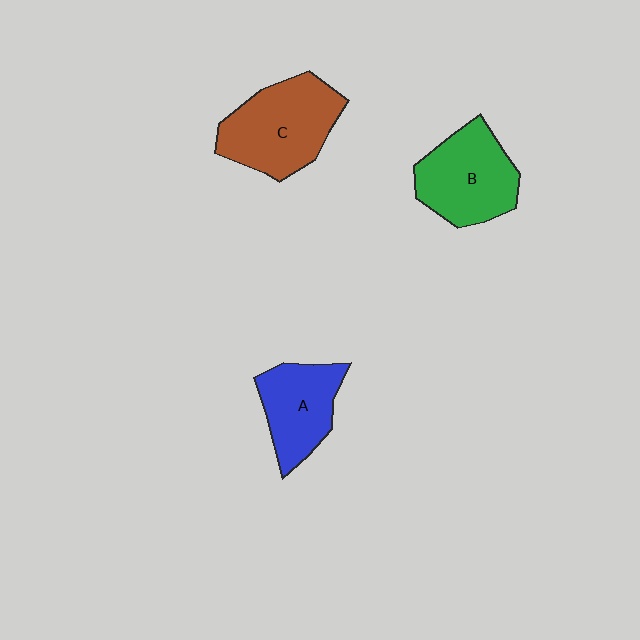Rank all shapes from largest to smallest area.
From largest to smallest: C (brown), B (green), A (blue).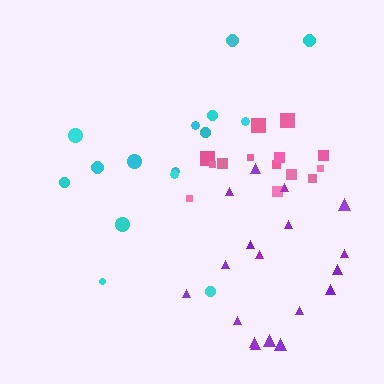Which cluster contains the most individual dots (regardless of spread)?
Purple (18).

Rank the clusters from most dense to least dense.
pink, purple, cyan.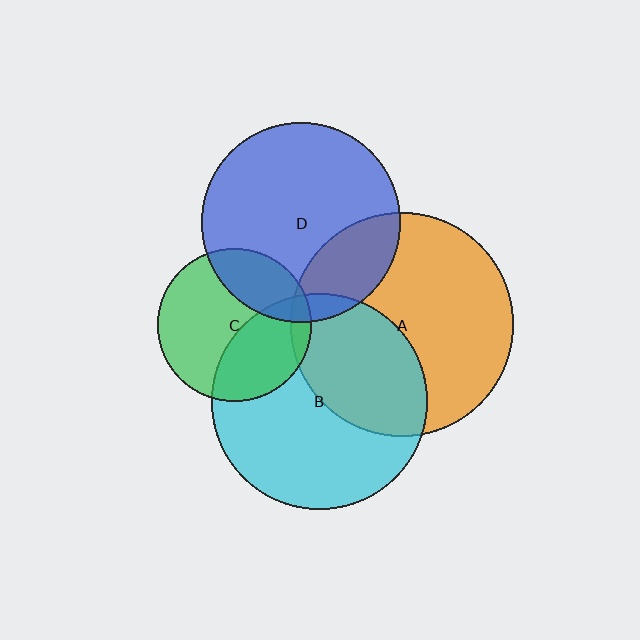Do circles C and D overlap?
Yes.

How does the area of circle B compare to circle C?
Approximately 2.0 times.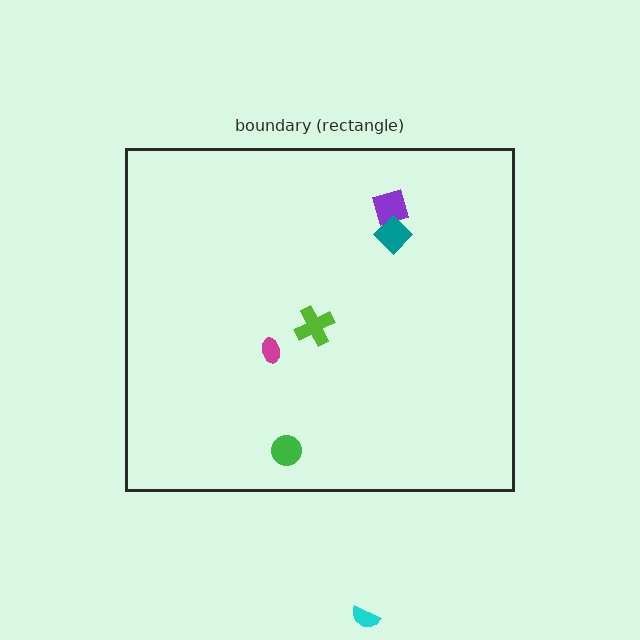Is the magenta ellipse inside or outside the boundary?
Inside.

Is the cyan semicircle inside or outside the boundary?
Outside.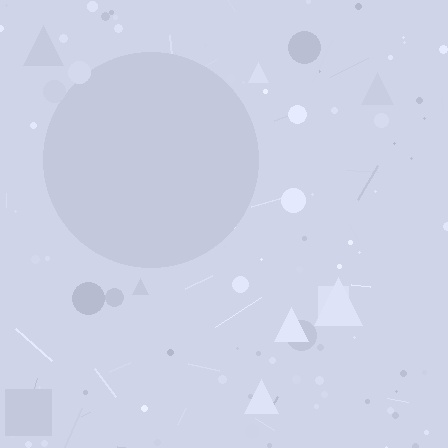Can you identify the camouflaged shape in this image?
The camouflaged shape is a circle.